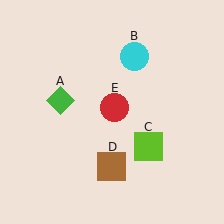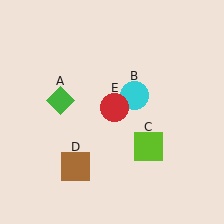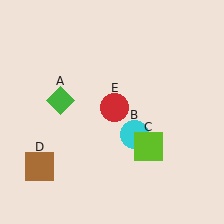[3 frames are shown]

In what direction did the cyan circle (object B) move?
The cyan circle (object B) moved down.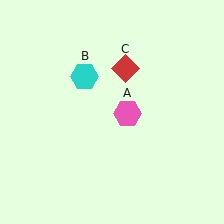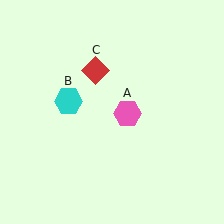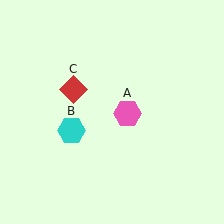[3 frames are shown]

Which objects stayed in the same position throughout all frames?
Pink hexagon (object A) remained stationary.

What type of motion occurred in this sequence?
The cyan hexagon (object B), red diamond (object C) rotated counterclockwise around the center of the scene.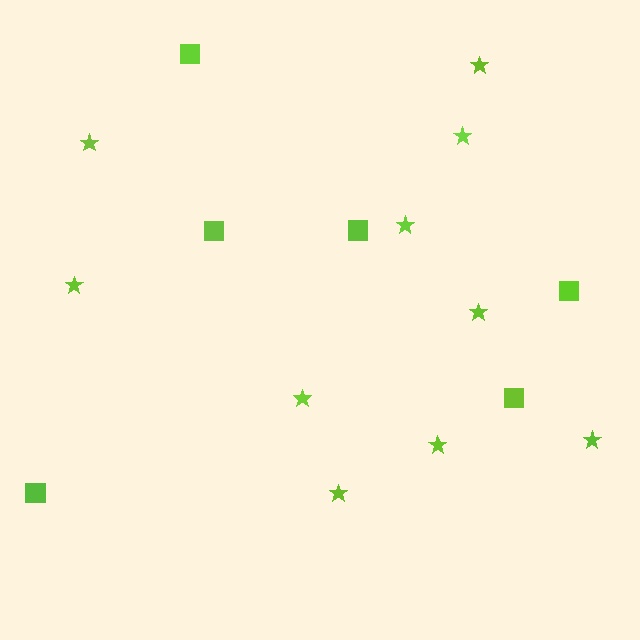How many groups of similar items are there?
There are 2 groups: one group of stars (10) and one group of squares (6).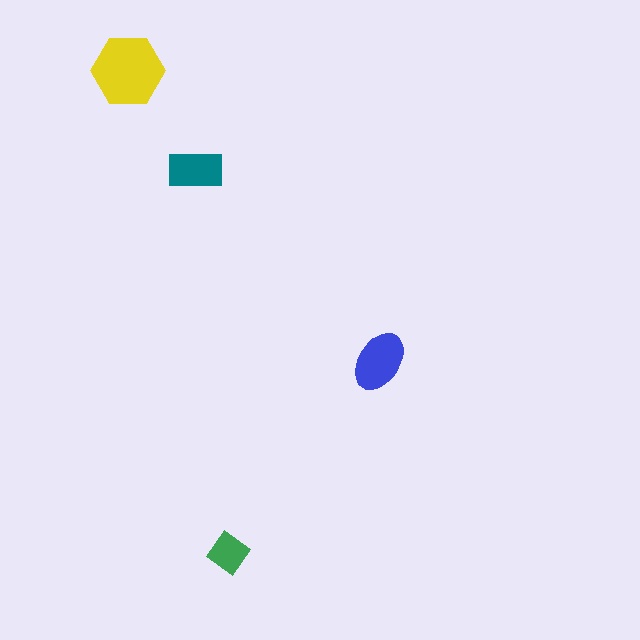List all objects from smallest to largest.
The green diamond, the teal rectangle, the blue ellipse, the yellow hexagon.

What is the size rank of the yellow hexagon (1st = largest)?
1st.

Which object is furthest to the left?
The yellow hexagon is leftmost.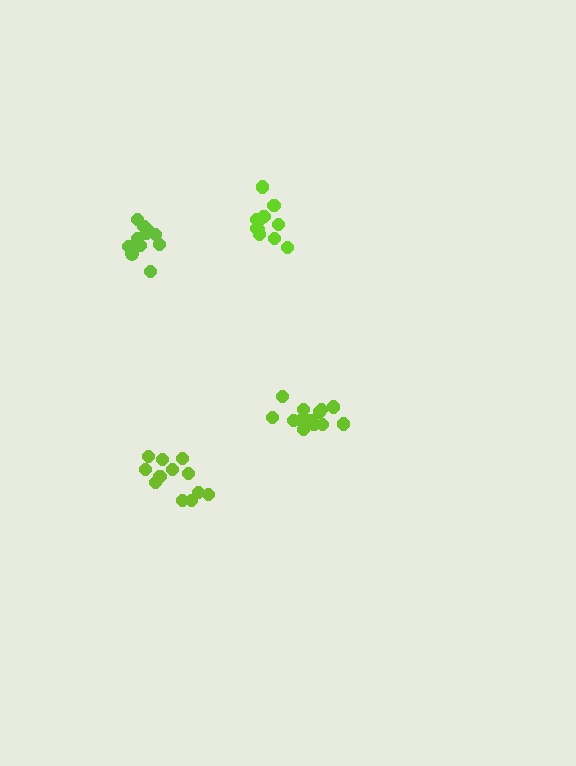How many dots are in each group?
Group 1: 12 dots, Group 2: 11 dots, Group 3: 12 dots, Group 4: 14 dots (49 total).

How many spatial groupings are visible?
There are 4 spatial groupings.